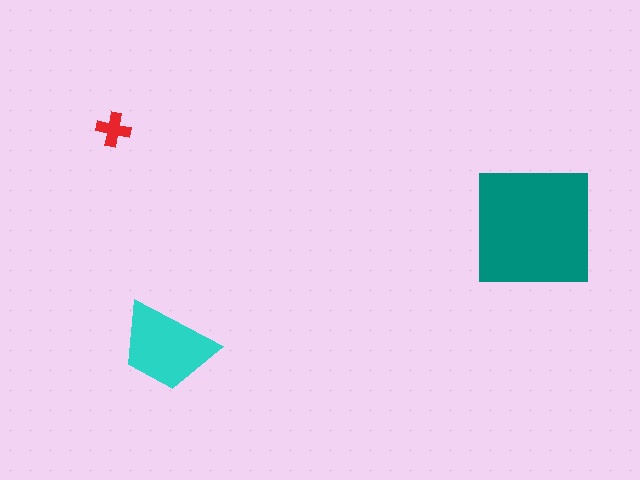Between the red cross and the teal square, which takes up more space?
The teal square.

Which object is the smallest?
The red cross.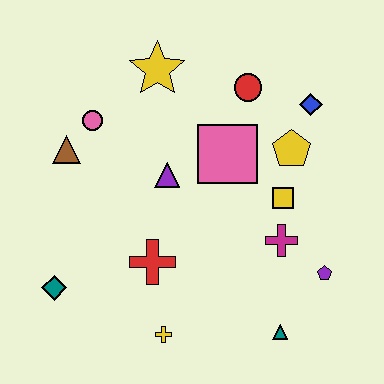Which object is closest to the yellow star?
The pink circle is closest to the yellow star.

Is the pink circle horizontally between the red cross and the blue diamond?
No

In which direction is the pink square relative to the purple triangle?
The pink square is to the right of the purple triangle.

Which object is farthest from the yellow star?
The teal triangle is farthest from the yellow star.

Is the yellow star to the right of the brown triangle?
Yes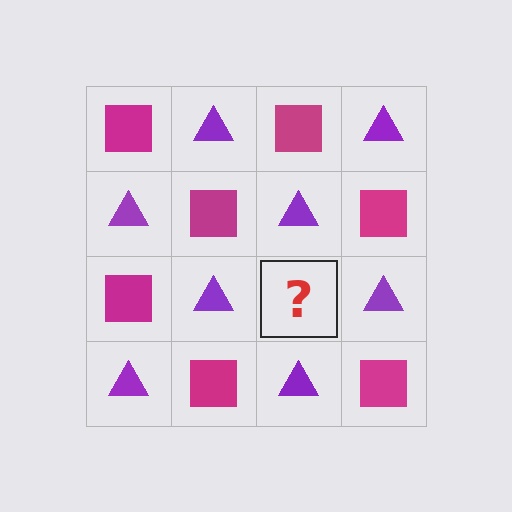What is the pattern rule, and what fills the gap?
The rule is that it alternates magenta square and purple triangle in a checkerboard pattern. The gap should be filled with a magenta square.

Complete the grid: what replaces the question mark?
The question mark should be replaced with a magenta square.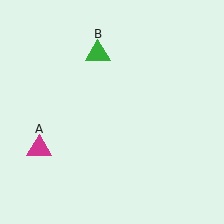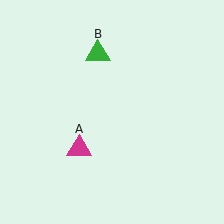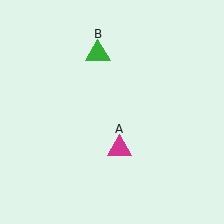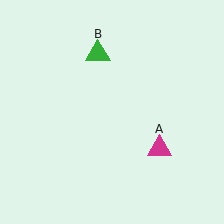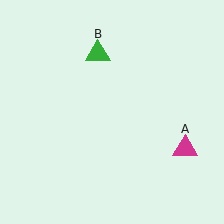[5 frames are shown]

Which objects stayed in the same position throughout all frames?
Green triangle (object B) remained stationary.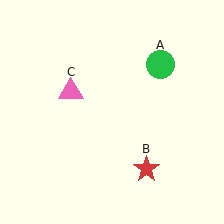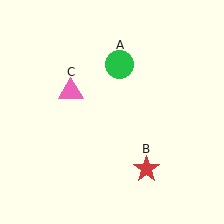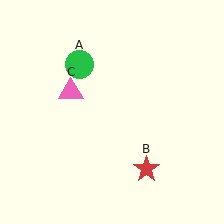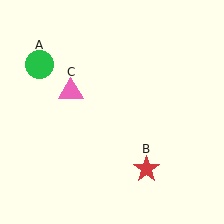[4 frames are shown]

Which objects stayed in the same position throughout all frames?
Red star (object B) and pink triangle (object C) remained stationary.